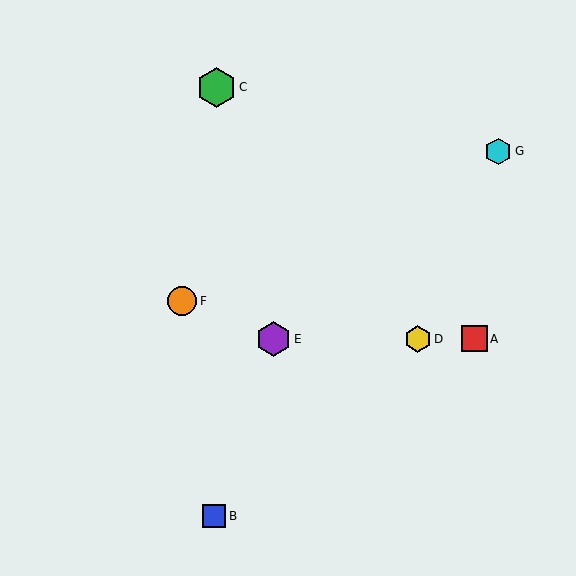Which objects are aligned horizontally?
Objects A, D, E are aligned horizontally.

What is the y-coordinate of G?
Object G is at y≈151.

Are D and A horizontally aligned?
Yes, both are at y≈339.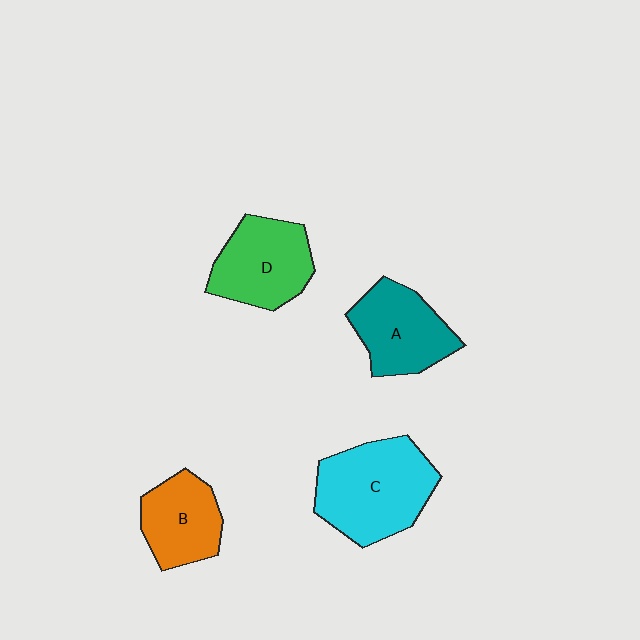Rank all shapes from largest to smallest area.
From largest to smallest: C (cyan), D (green), A (teal), B (orange).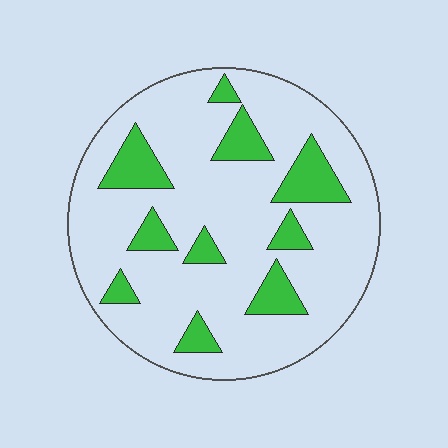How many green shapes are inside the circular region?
10.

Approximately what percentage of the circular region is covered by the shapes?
Approximately 20%.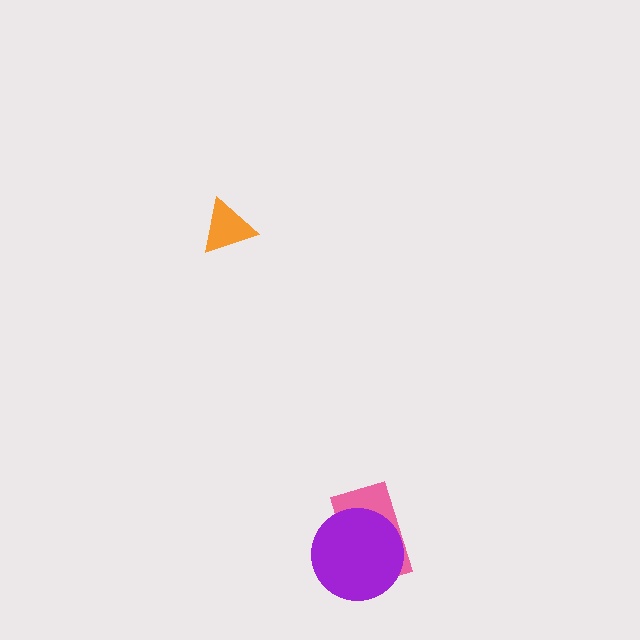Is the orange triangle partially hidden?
No, no other shape covers it.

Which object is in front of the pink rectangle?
The purple circle is in front of the pink rectangle.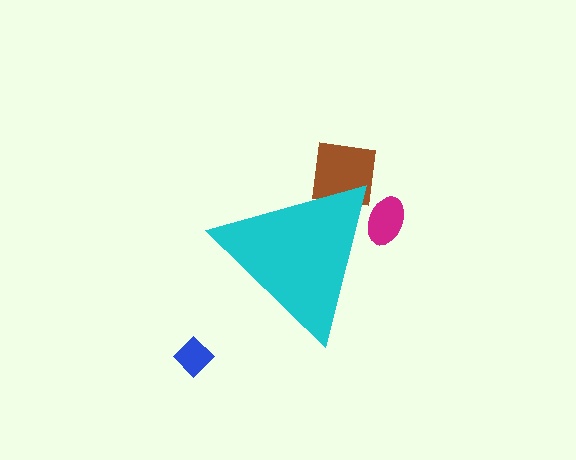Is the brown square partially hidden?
Yes, the brown square is partially hidden behind the cyan triangle.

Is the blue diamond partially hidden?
No, the blue diamond is fully visible.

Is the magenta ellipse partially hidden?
Yes, the magenta ellipse is partially hidden behind the cyan triangle.